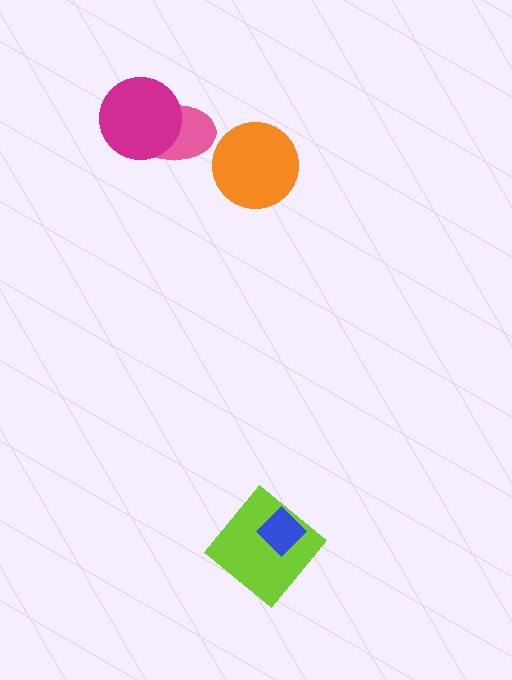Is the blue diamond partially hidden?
No, no other shape covers it.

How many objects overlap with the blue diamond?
1 object overlaps with the blue diamond.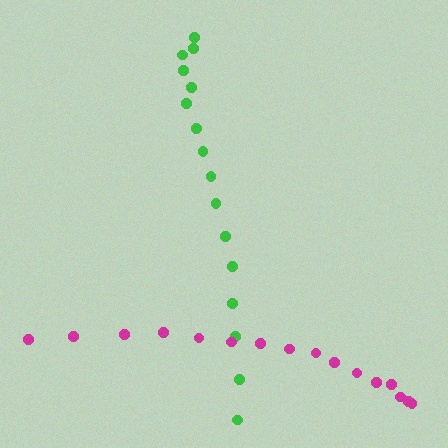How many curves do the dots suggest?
There are 2 distinct paths.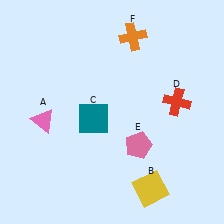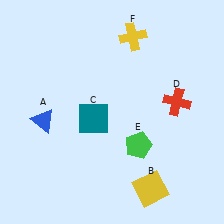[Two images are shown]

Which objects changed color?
A changed from pink to blue. E changed from pink to green. F changed from orange to yellow.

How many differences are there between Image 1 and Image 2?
There are 3 differences between the two images.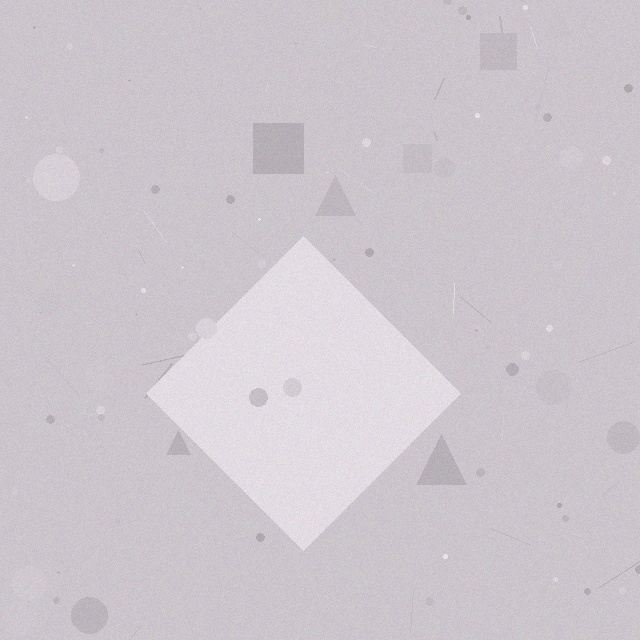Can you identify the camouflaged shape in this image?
The camouflaged shape is a diamond.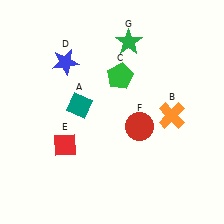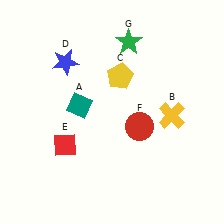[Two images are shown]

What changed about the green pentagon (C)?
In Image 1, C is green. In Image 2, it changed to yellow.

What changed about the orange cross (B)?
In Image 1, B is orange. In Image 2, it changed to yellow.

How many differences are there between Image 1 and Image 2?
There are 2 differences between the two images.